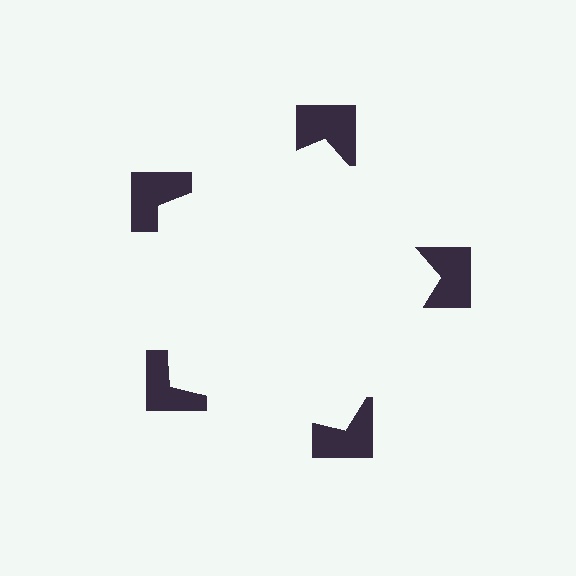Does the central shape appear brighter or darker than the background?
It typically appears slightly brighter than the background, even though no actual brightness change is drawn.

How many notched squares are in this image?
There are 5 — one at each vertex of the illusory pentagon.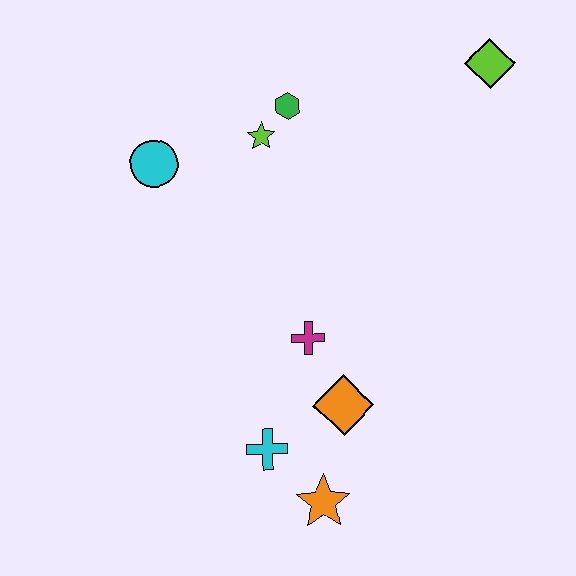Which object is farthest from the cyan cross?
The lime diamond is farthest from the cyan cross.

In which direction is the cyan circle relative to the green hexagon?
The cyan circle is to the left of the green hexagon.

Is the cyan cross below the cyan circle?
Yes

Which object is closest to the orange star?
The cyan cross is closest to the orange star.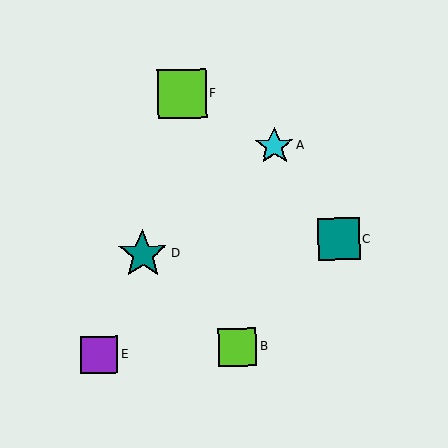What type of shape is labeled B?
Shape B is a lime square.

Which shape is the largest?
The teal star (labeled D) is the largest.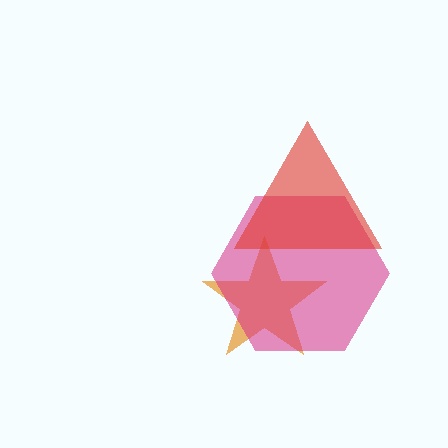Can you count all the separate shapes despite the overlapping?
Yes, there are 3 separate shapes.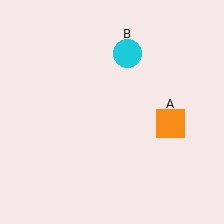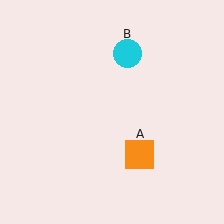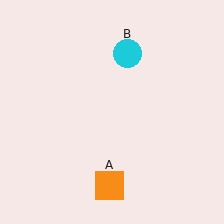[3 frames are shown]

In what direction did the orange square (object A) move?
The orange square (object A) moved down and to the left.